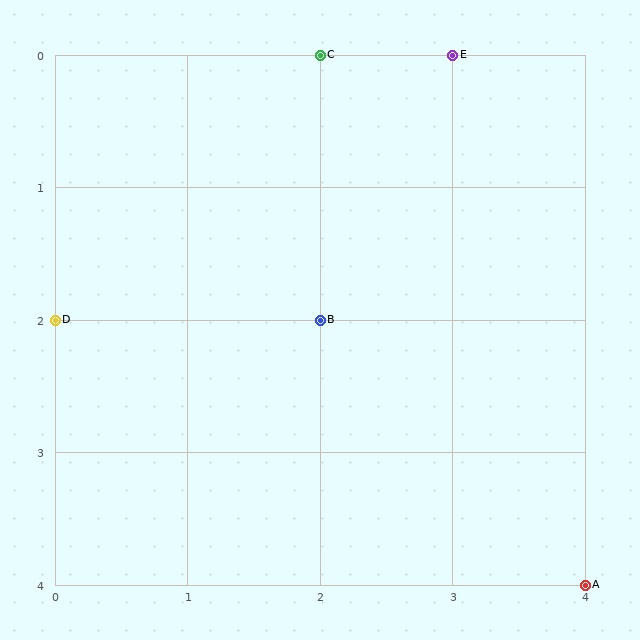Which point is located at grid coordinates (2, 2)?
Point B is at (2, 2).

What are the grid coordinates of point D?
Point D is at grid coordinates (0, 2).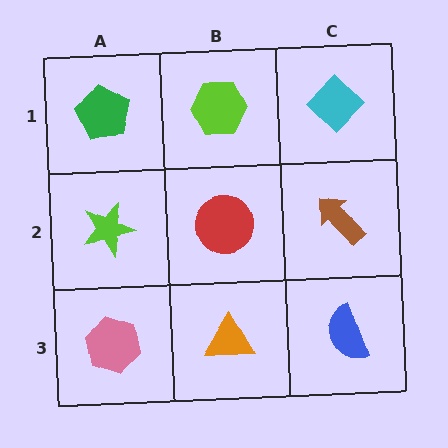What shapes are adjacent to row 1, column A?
A lime star (row 2, column A), a lime hexagon (row 1, column B).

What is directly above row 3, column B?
A red circle.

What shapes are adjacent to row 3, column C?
A brown arrow (row 2, column C), an orange triangle (row 3, column B).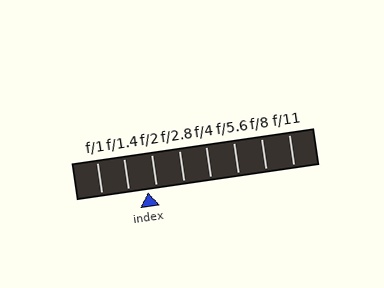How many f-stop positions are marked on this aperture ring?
There are 8 f-stop positions marked.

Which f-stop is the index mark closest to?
The index mark is closest to f/2.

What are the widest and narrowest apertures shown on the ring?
The widest aperture shown is f/1 and the narrowest is f/11.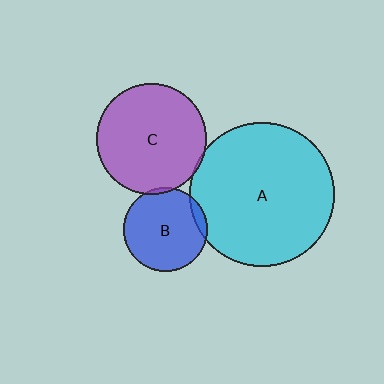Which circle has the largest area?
Circle A (cyan).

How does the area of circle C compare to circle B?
Approximately 1.7 times.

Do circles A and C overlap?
Yes.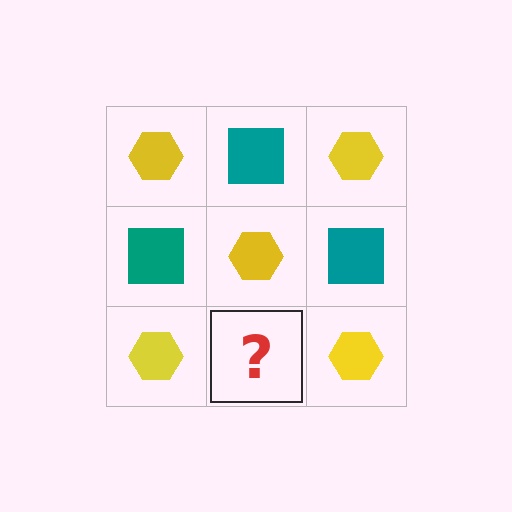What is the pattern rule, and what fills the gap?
The rule is that it alternates yellow hexagon and teal square in a checkerboard pattern. The gap should be filled with a teal square.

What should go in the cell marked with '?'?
The missing cell should contain a teal square.